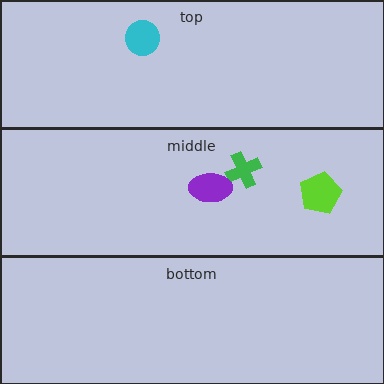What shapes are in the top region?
The cyan circle.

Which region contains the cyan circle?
The top region.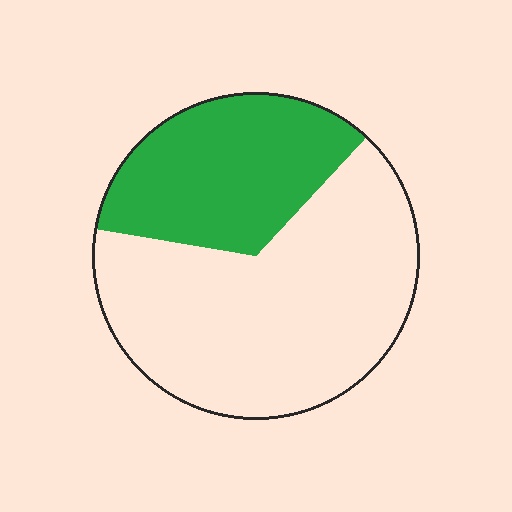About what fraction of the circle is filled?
About one third (1/3).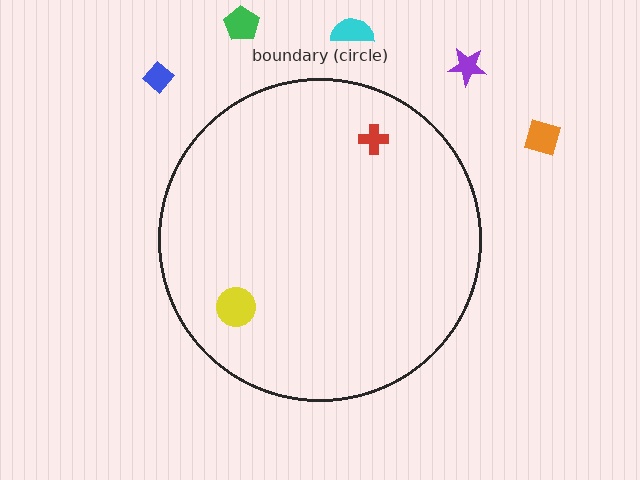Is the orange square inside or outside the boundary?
Outside.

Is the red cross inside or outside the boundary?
Inside.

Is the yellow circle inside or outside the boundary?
Inside.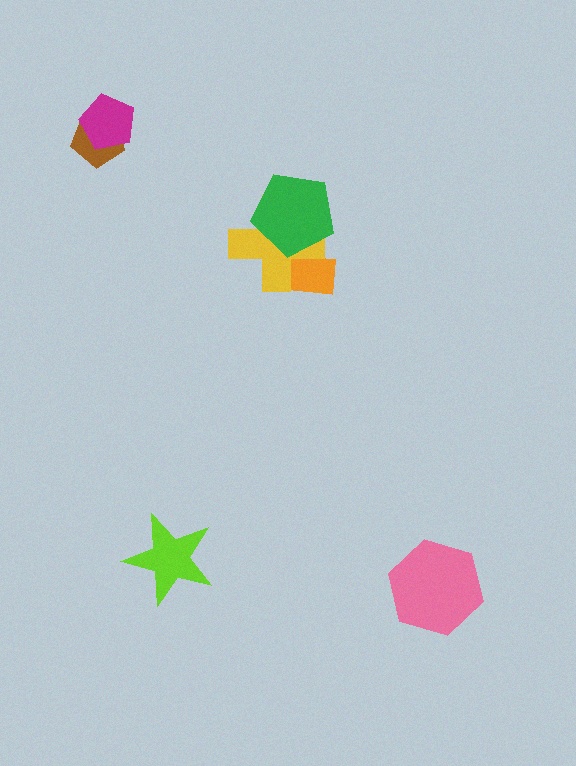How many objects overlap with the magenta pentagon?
1 object overlaps with the magenta pentagon.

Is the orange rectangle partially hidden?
Yes, it is partially covered by another shape.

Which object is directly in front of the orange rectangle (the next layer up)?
The yellow cross is directly in front of the orange rectangle.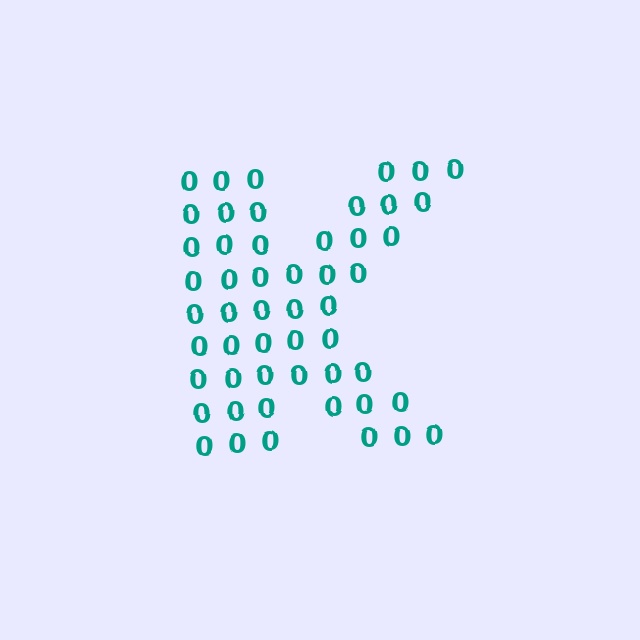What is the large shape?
The large shape is the letter K.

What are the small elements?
The small elements are digit 0's.